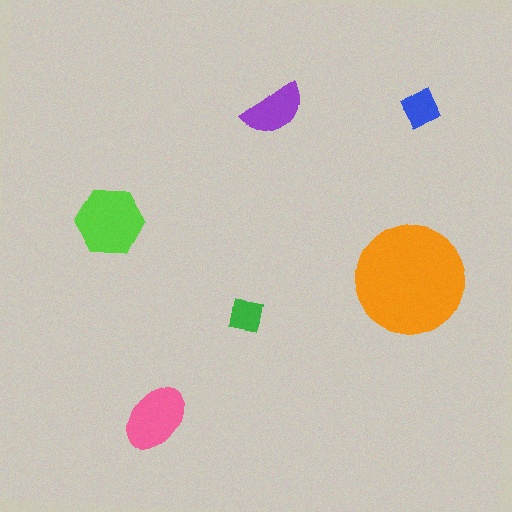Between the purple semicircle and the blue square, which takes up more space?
The purple semicircle.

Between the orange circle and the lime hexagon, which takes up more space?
The orange circle.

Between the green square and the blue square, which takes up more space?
The blue square.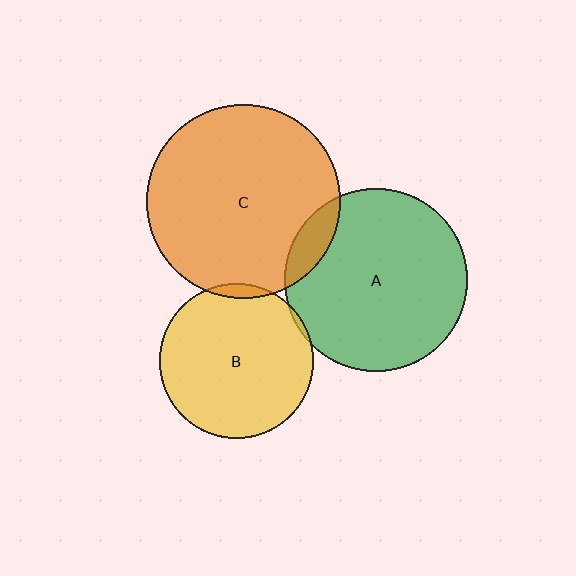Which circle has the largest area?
Circle C (orange).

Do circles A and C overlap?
Yes.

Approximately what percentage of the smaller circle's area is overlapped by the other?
Approximately 10%.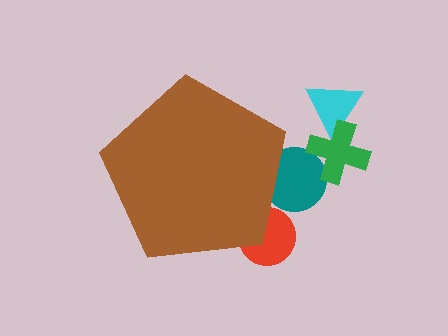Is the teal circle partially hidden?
Yes, the teal circle is partially hidden behind the brown pentagon.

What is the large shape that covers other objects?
A brown pentagon.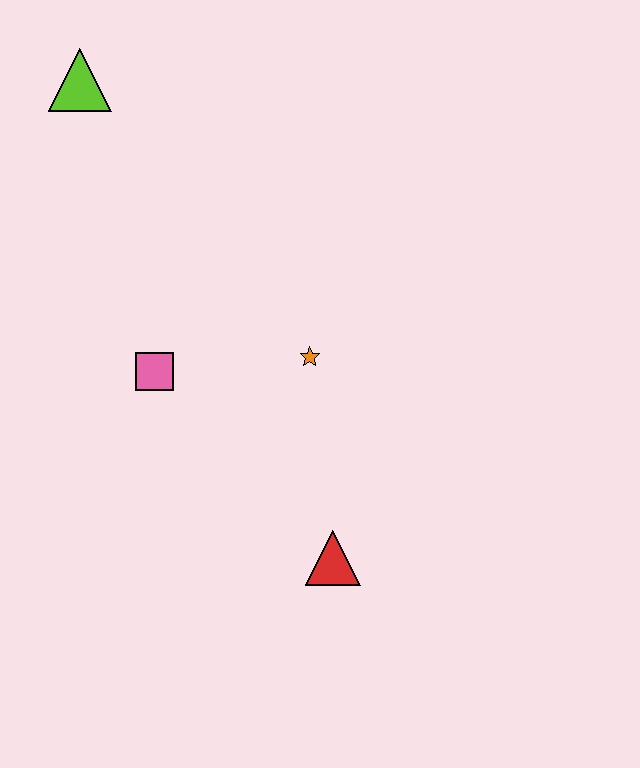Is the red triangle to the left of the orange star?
No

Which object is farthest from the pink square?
The lime triangle is farthest from the pink square.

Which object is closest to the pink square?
The orange star is closest to the pink square.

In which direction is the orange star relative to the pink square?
The orange star is to the right of the pink square.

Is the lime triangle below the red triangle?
No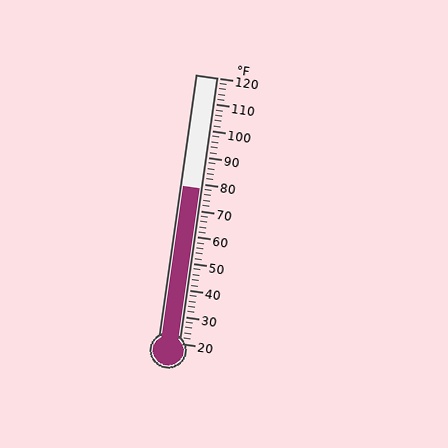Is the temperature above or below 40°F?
The temperature is above 40°F.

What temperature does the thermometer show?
The thermometer shows approximately 78°F.